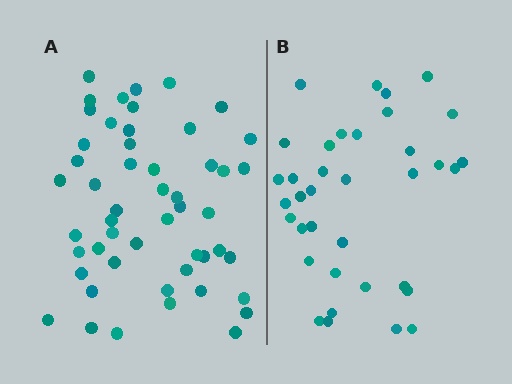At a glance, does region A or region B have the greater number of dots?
Region A (the left region) has more dots.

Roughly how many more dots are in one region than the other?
Region A has approximately 15 more dots than region B.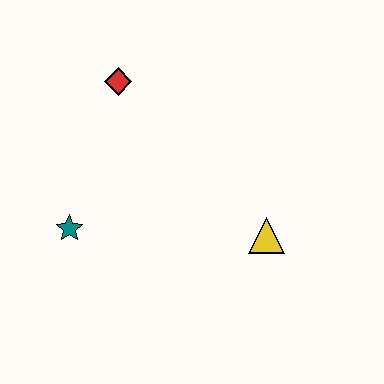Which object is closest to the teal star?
The red diamond is closest to the teal star.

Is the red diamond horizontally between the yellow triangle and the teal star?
Yes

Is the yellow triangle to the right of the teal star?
Yes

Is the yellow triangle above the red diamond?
No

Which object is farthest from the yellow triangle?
The red diamond is farthest from the yellow triangle.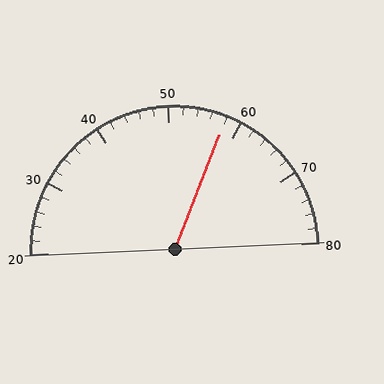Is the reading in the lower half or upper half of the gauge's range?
The reading is in the upper half of the range (20 to 80).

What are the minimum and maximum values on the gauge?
The gauge ranges from 20 to 80.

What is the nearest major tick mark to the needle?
The nearest major tick mark is 60.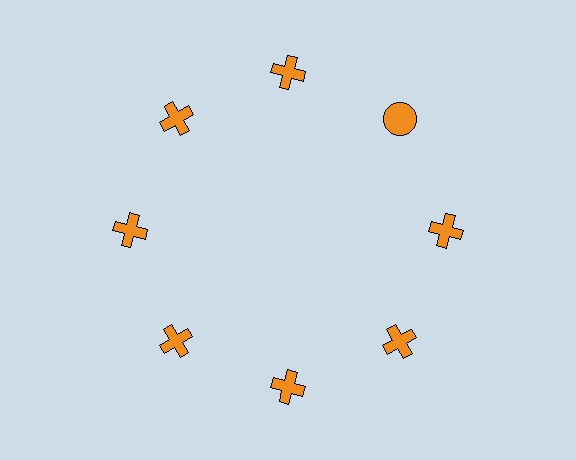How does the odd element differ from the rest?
It has a different shape: circle instead of cross.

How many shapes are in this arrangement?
There are 8 shapes arranged in a ring pattern.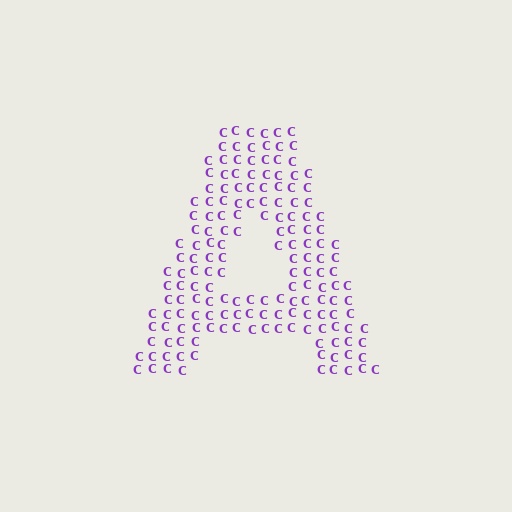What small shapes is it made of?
It is made of small letter C's.